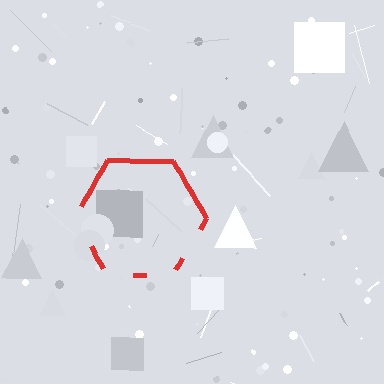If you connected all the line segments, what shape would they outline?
They would outline a hexagon.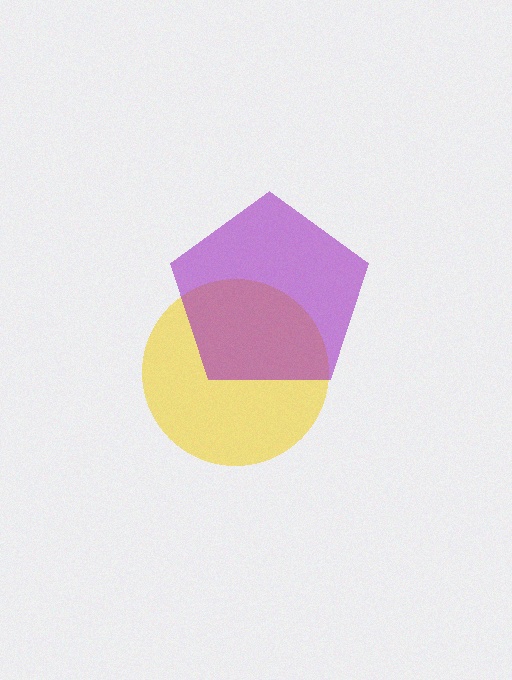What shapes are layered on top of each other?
The layered shapes are: a yellow circle, a purple pentagon.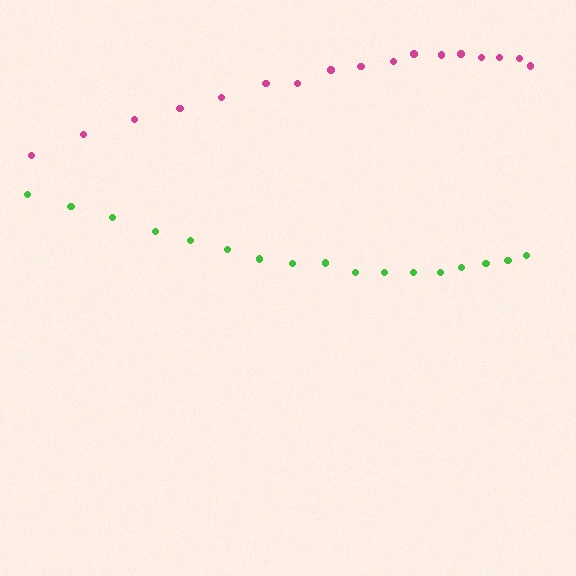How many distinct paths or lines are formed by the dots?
There are 2 distinct paths.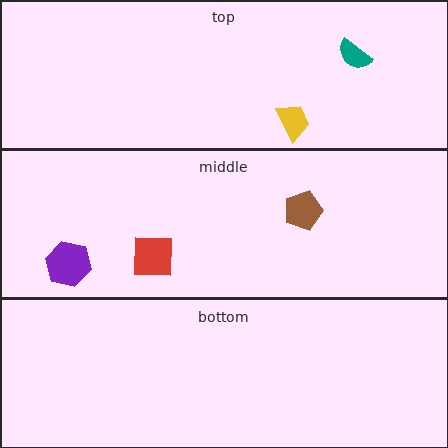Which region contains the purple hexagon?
The middle region.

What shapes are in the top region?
The teal semicircle, the yellow trapezoid.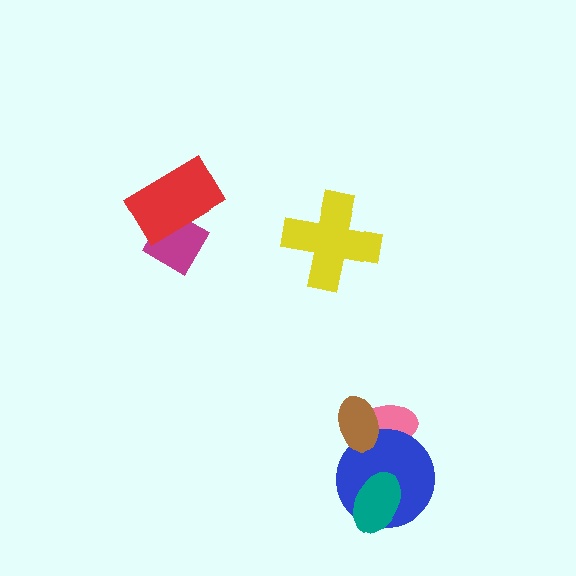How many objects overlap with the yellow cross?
0 objects overlap with the yellow cross.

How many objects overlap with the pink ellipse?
2 objects overlap with the pink ellipse.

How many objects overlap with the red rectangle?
1 object overlaps with the red rectangle.